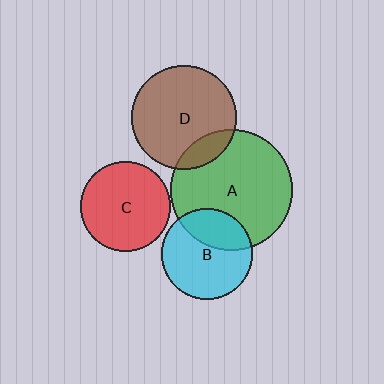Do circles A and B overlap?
Yes.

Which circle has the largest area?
Circle A (green).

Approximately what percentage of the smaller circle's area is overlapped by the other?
Approximately 30%.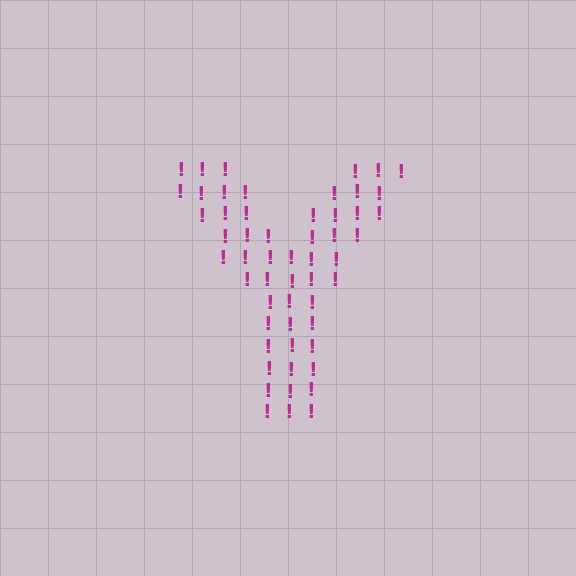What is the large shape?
The large shape is the letter Y.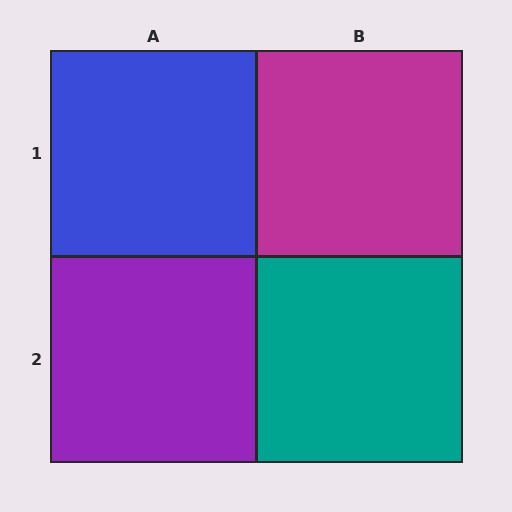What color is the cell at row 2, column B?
Teal.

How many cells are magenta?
1 cell is magenta.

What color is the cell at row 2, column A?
Purple.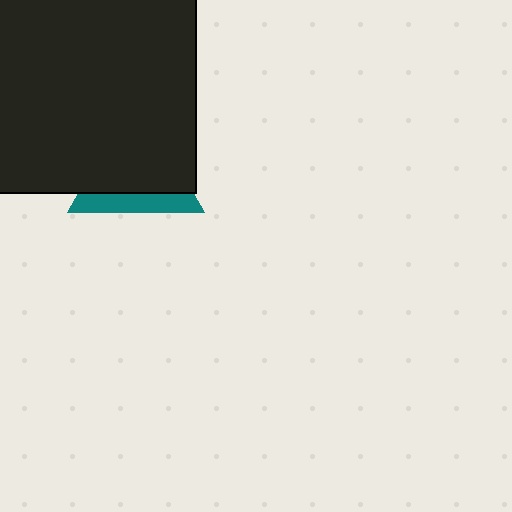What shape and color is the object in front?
The object in front is a black square.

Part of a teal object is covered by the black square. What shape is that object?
It is a triangle.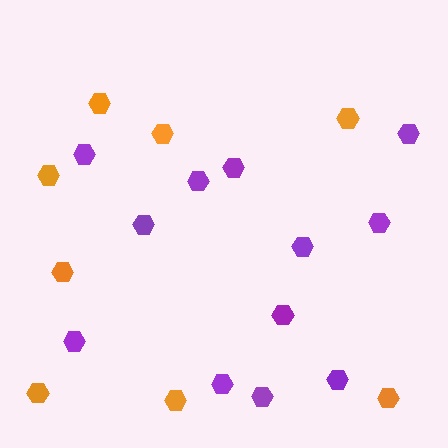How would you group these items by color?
There are 2 groups: one group of purple hexagons (12) and one group of orange hexagons (8).